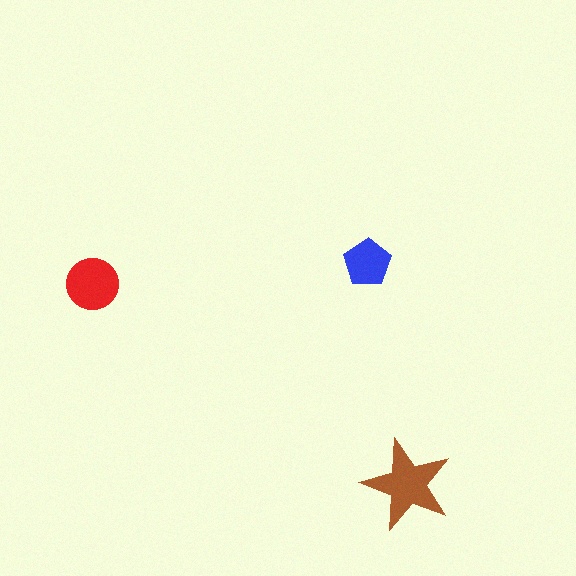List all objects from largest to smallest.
The brown star, the red circle, the blue pentagon.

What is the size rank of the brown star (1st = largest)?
1st.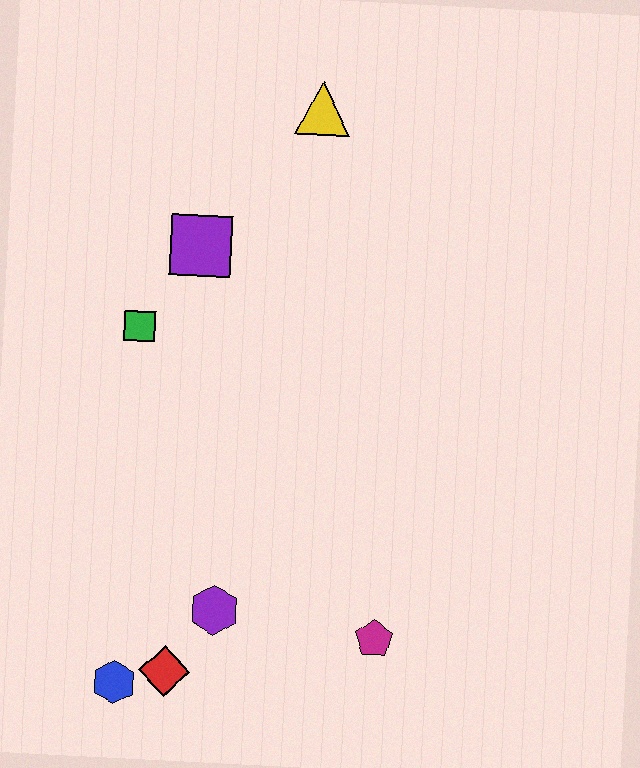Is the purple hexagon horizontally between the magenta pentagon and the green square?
Yes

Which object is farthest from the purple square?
The blue hexagon is farthest from the purple square.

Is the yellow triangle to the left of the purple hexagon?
No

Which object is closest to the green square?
The purple square is closest to the green square.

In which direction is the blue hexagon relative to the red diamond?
The blue hexagon is to the left of the red diamond.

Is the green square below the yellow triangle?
Yes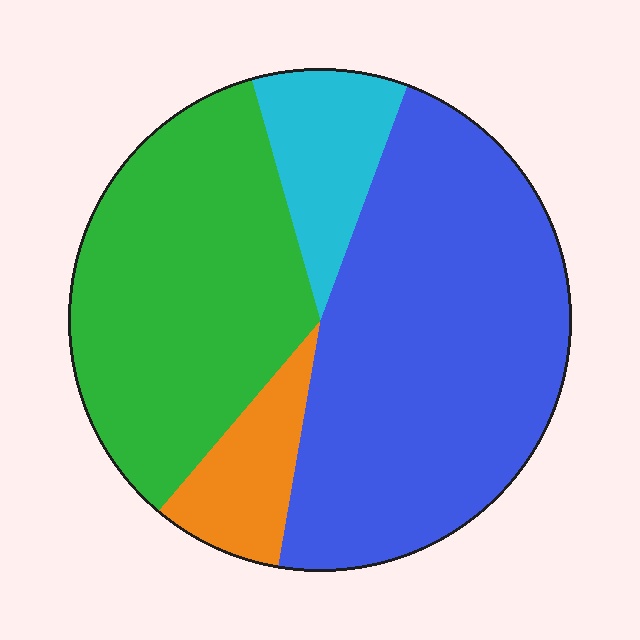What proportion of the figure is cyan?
Cyan covers 10% of the figure.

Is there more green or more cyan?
Green.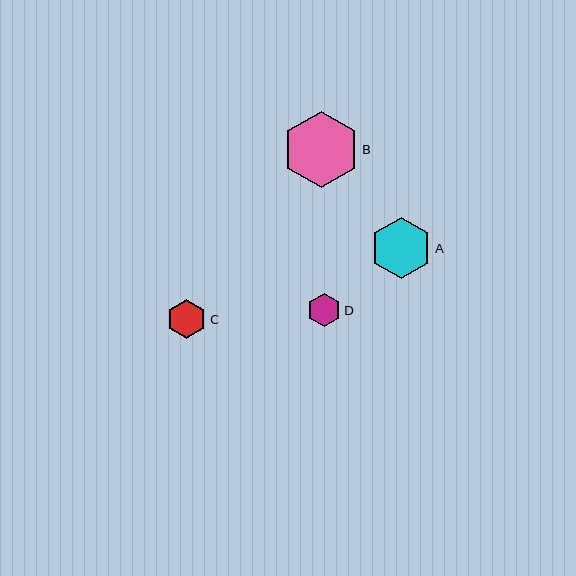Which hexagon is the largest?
Hexagon B is the largest with a size of approximately 77 pixels.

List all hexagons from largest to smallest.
From largest to smallest: B, A, C, D.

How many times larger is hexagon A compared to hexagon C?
Hexagon A is approximately 1.6 times the size of hexagon C.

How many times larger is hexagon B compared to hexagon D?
Hexagon B is approximately 2.3 times the size of hexagon D.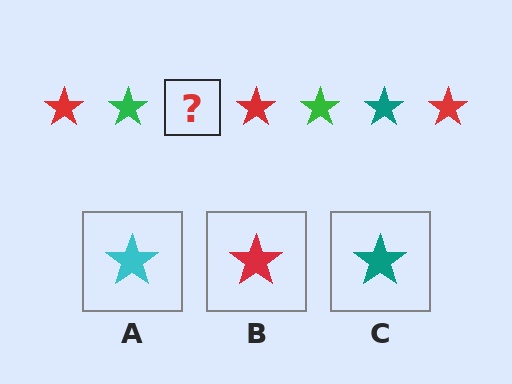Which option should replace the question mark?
Option C.